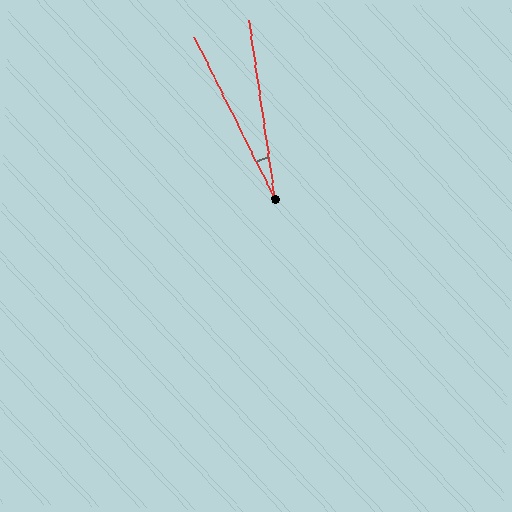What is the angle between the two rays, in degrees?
Approximately 18 degrees.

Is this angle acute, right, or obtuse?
It is acute.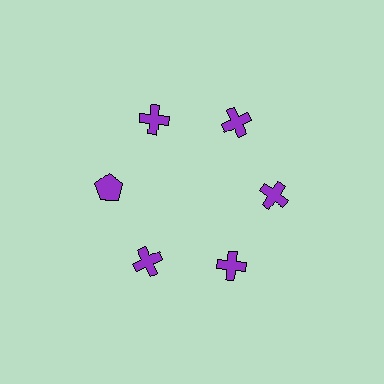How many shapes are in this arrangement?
There are 6 shapes arranged in a ring pattern.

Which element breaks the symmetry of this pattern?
The purple pentagon at roughly the 9 o'clock position breaks the symmetry. All other shapes are purple crosses.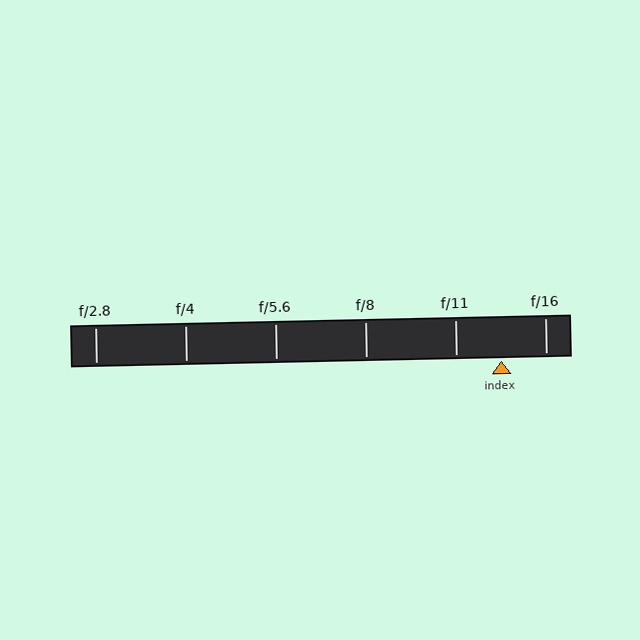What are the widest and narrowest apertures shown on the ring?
The widest aperture shown is f/2.8 and the narrowest is f/16.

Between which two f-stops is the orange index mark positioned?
The index mark is between f/11 and f/16.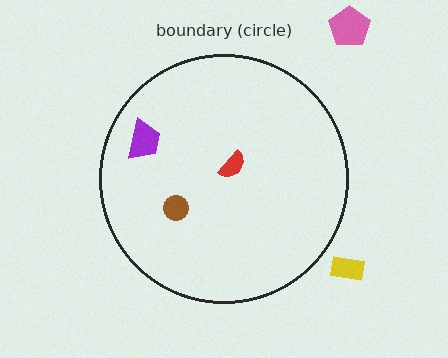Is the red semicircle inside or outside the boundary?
Inside.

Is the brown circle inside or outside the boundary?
Inside.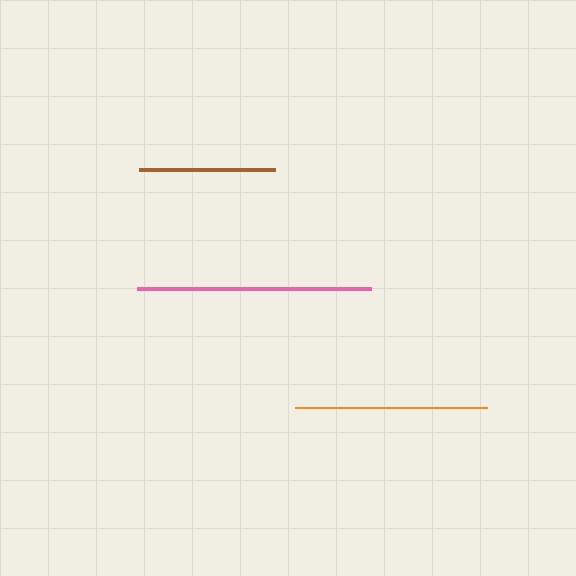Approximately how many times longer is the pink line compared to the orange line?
The pink line is approximately 1.2 times the length of the orange line.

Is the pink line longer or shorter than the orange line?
The pink line is longer than the orange line.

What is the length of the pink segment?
The pink segment is approximately 234 pixels long.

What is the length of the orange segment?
The orange segment is approximately 192 pixels long.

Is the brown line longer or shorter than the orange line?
The orange line is longer than the brown line.